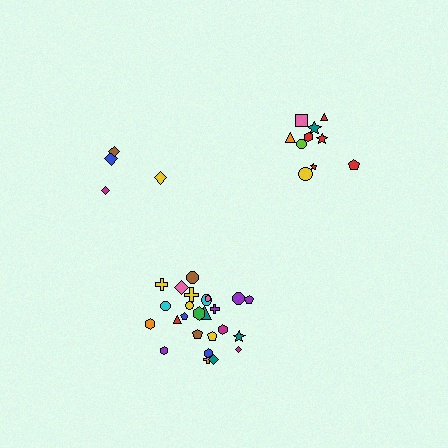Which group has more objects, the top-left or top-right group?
The top-right group.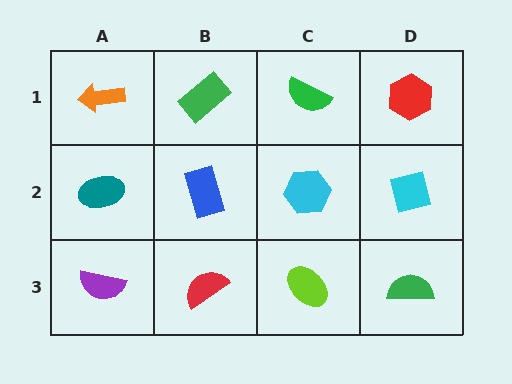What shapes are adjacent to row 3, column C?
A cyan hexagon (row 2, column C), a red semicircle (row 3, column B), a green semicircle (row 3, column D).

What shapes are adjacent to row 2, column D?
A red hexagon (row 1, column D), a green semicircle (row 3, column D), a cyan hexagon (row 2, column C).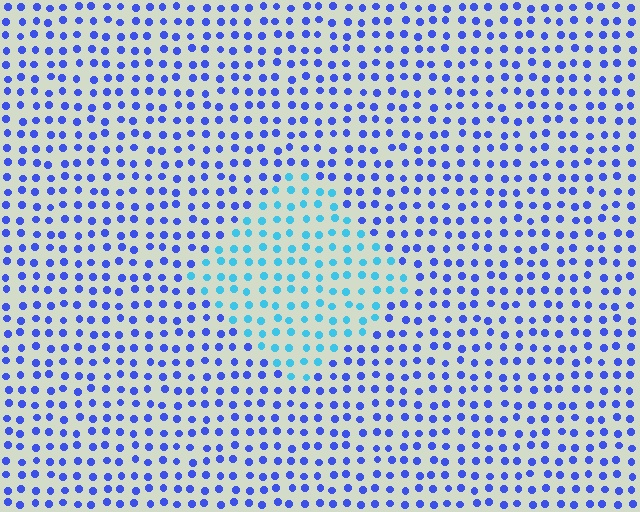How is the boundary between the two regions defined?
The boundary is defined purely by a slight shift in hue (about 41 degrees). Spacing, size, and orientation are identical on both sides.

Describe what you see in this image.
The image is filled with small blue elements in a uniform arrangement. A diamond-shaped region is visible where the elements are tinted to a slightly different hue, forming a subtle color boundary.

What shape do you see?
I see a diamond.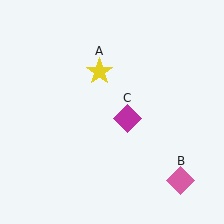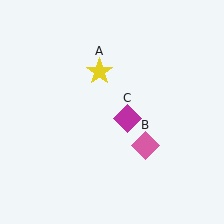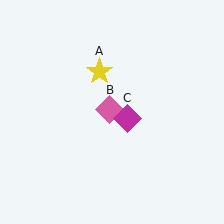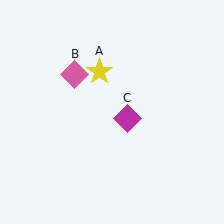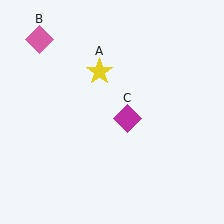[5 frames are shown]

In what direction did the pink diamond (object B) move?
The pink diamond (object B) moved up and to the left.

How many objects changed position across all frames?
1 object changed position: pink diamond (object B).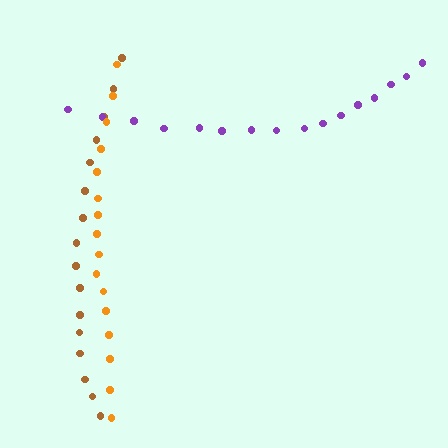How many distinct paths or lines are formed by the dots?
There are 3 distinct paths.